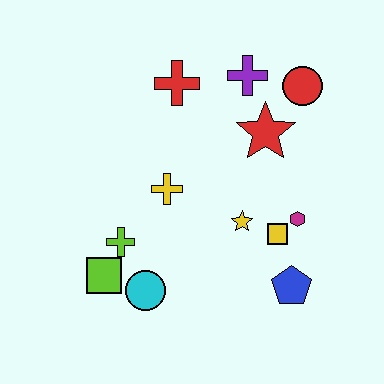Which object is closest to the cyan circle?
The lime square is closest to the cyan circle.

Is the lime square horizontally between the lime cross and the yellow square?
No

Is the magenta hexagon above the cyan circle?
Yes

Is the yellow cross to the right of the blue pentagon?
No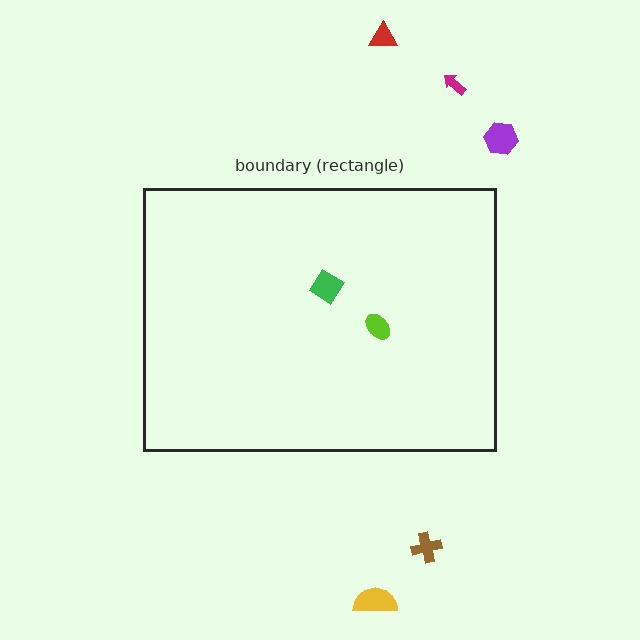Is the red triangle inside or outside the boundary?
Outside.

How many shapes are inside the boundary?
2 inside, 5 outside.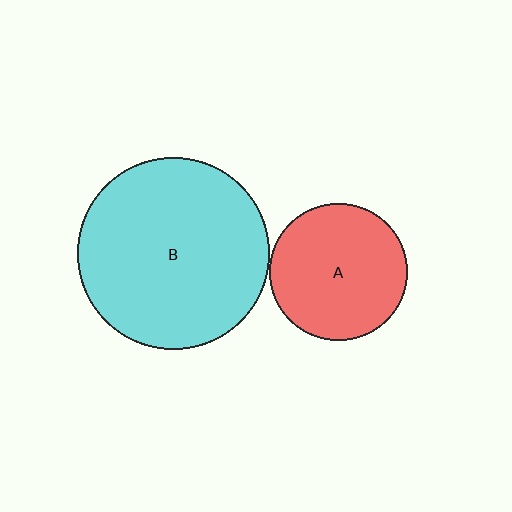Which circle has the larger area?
Circle B (cyan).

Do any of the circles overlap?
No, none of the circles overlap.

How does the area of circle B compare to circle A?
Approximately 1.9 times.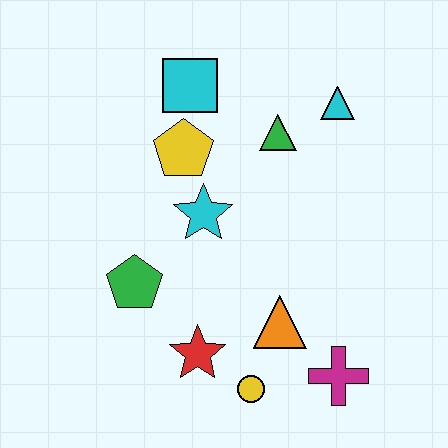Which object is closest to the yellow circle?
The red star is closest to the yellow circle.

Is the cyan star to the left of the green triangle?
Yes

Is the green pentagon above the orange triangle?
Yes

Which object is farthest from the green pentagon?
The cyan triangle is farthest from the green pentagon.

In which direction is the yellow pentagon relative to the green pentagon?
The yellow pentagon is above the green pentagon.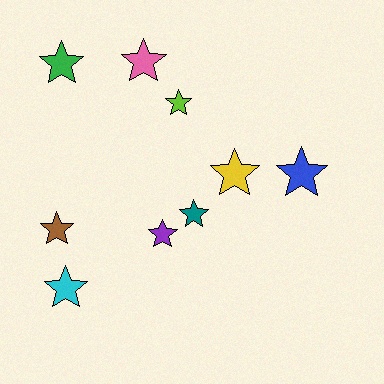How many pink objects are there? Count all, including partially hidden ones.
There is 1 pink object.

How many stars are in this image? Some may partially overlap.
There are 9 stars.